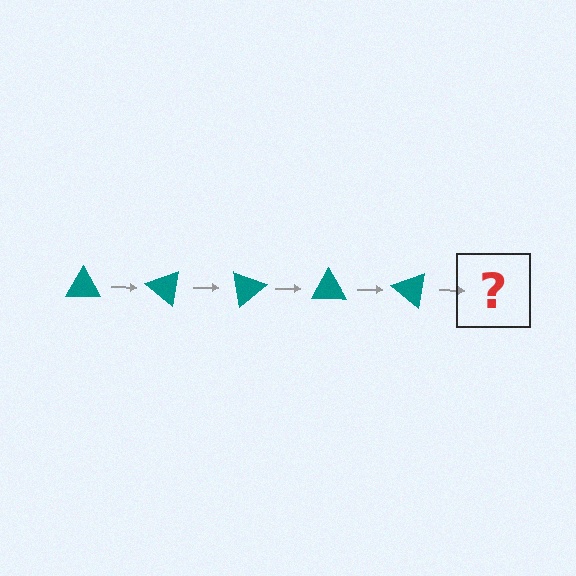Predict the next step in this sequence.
The next step is a teal triangle rotated 200 degrees.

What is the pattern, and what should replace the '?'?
The pattern is that the triangle rotates 40 degrees each step. The '?' should be a teal triangle rotated 200 degrees.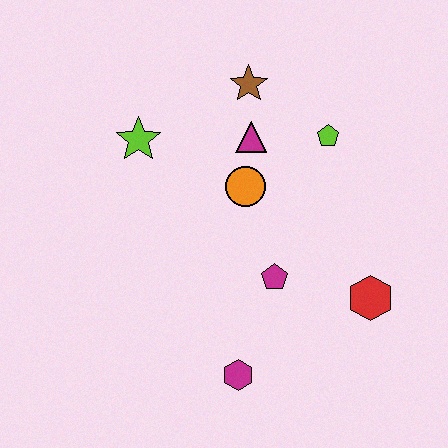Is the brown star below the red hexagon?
No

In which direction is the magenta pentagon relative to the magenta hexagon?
The magenta pentagon is above the magenta hexagon.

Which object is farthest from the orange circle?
The magenta hexagon is farthest from the orange circle.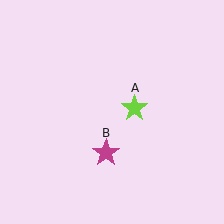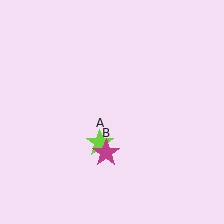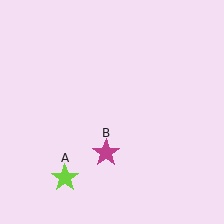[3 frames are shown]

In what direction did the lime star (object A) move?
The lime star (object A) moved down and to the left.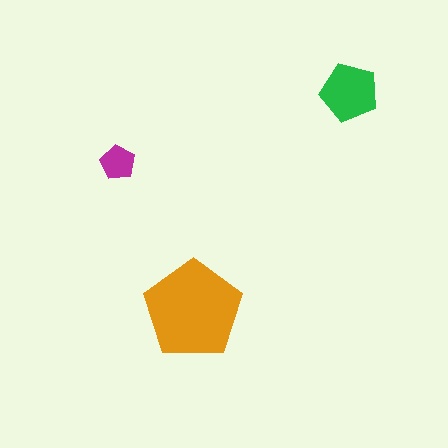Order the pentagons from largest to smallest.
the orange one, the green one, the magenta one.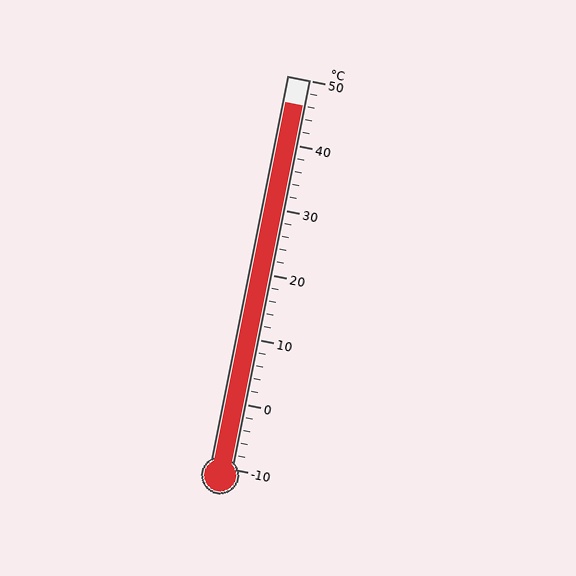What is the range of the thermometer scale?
The thermometer scale ranges from -10°C to 50°C.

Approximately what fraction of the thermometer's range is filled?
The thermometer is filled to approximately 95% of its range.